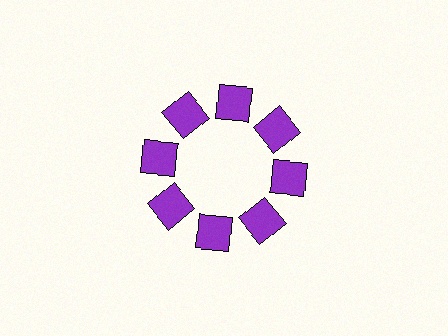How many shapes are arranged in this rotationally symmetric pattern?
There are 8 shapes, arranged in 8 groups of 1.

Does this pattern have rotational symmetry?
Yes, this pattern has 8-fold rotational symmetry. It looks the same after rotating 45 degrees around the center.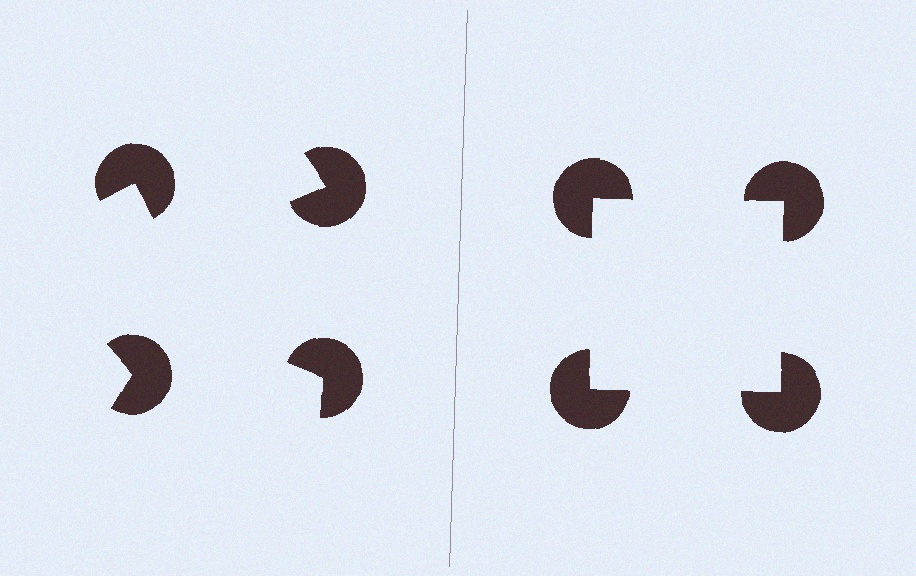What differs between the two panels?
The pac-man discs are positioned identically on both sides; only the wedge orientations differ. On the right they align to a square; on the left they are misaligned.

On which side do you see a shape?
An illusory square appears on the right side. On the left side the wedge cuts are rotated, so no coherent shape forms.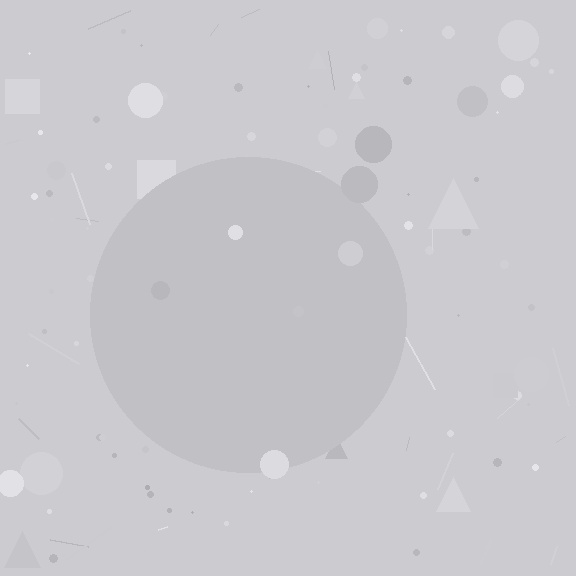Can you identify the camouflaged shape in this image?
The camouflaged shape is a circle.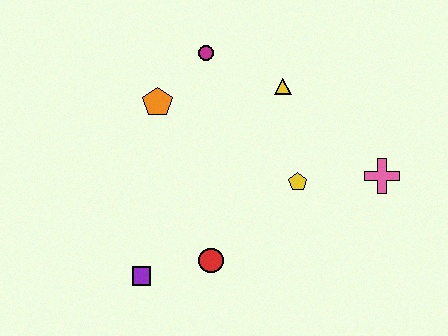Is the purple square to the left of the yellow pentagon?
Yes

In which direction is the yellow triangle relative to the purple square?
The yellow triangle is above the purple square.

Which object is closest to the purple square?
The red circle is closest to the purple square.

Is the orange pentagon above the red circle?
Yes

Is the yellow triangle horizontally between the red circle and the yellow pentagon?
Yes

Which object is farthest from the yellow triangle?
The purple square is farthest from the yellow triangle.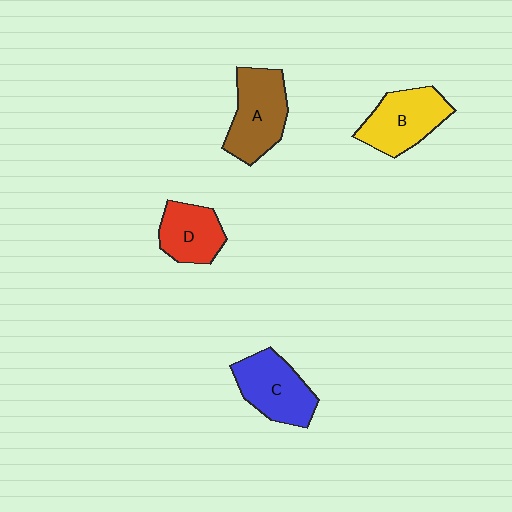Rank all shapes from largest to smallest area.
From largest to smallest: A (brown), B (yellow), C (blue), D (red).